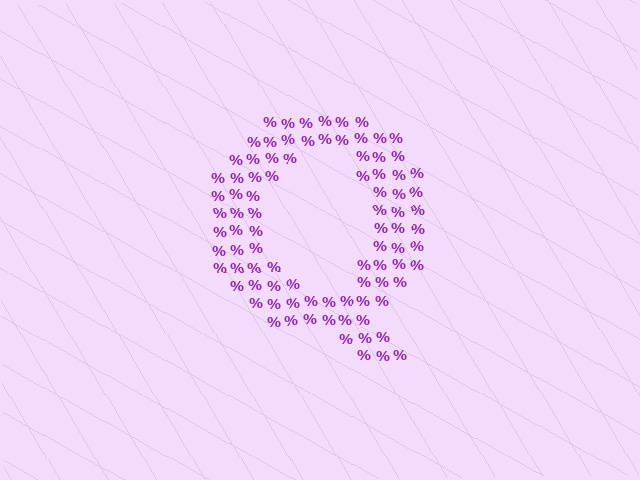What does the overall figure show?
The overall figure shows the letter Q.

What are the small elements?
The small elements are percent signs.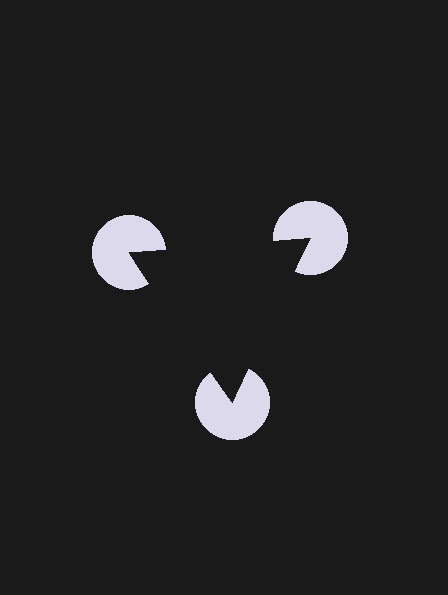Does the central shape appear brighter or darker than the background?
It typically appears slightly darker than the background, even though no actual brightness change is drawn.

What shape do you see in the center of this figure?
An illusory triangle — its edges are inferred from the aligned wedge cuts in the pac-man discs, not physically drawn.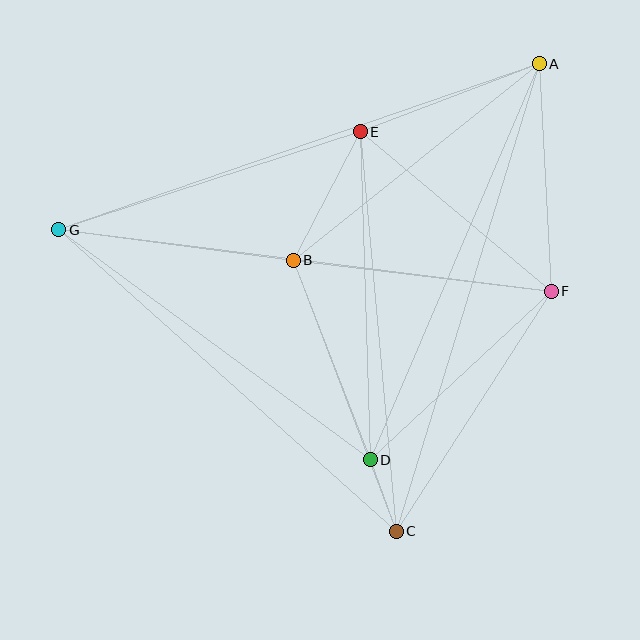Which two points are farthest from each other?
Points A and G are farthest from each other.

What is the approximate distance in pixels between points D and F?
The distance between D and F is approximately 247 pixels.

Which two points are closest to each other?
Points C and D are closest to each other.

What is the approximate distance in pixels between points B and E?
The distance between B and E is approximately 145 pixels.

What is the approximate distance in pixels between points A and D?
The distance between A and D is approximately 430 pixels.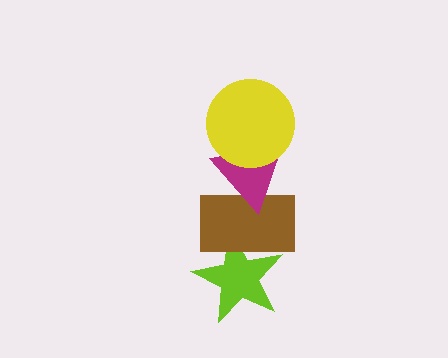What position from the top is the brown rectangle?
The brown rectangle is 3rd from the top.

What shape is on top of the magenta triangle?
The yellow circle is on top of the magenta triangle.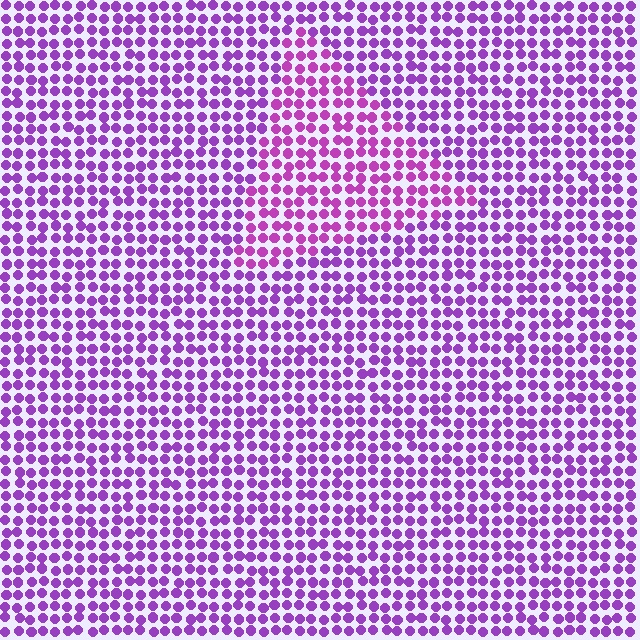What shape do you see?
I see a triangle.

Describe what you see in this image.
The image is filled with small purple elements in a uniform arrangement. A triangle-shaped region is visible where the elements are tinted to a slightly different hue, forming a subtle color boundary.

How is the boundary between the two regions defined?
The boundary is defined purely by a slight shift in hue (about 22 degrees). Spacing, size, and orientation are identical on both sides.